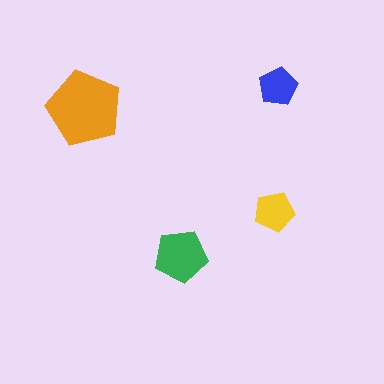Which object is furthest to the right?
The blue pentagon is rightmost.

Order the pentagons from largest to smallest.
the orange one, the green one, the yellow one, the blue one.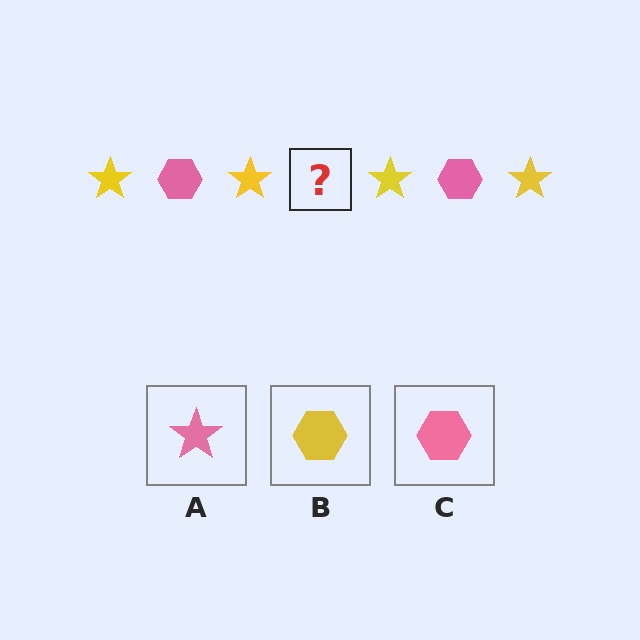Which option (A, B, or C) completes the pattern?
C.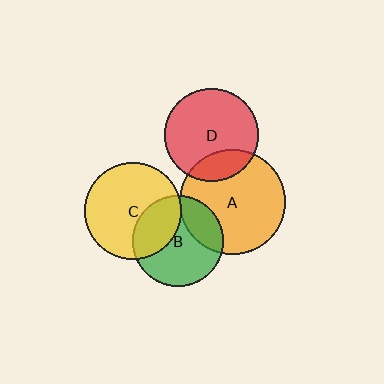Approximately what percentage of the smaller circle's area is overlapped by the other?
Approximately 35%.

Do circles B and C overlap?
Yes.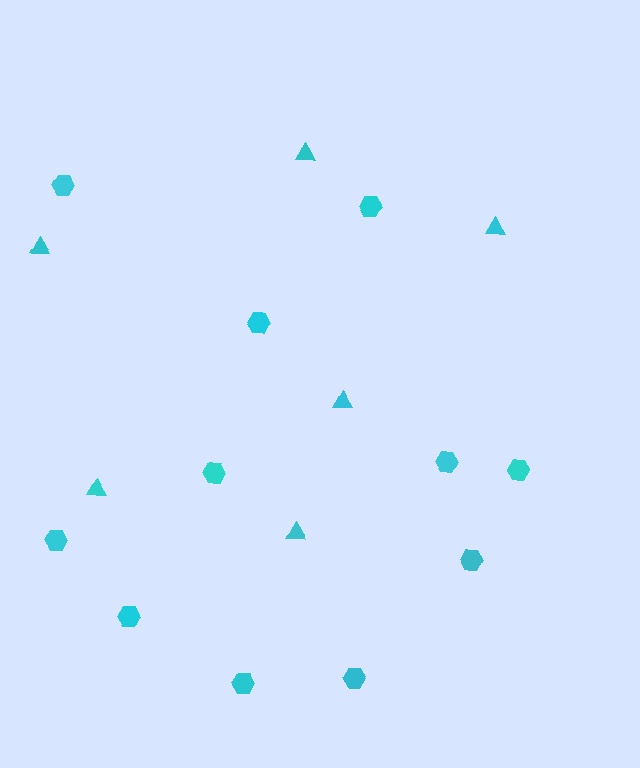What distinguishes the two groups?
There are 2 groups: one group of hexagons (11) and one group of triangles (6).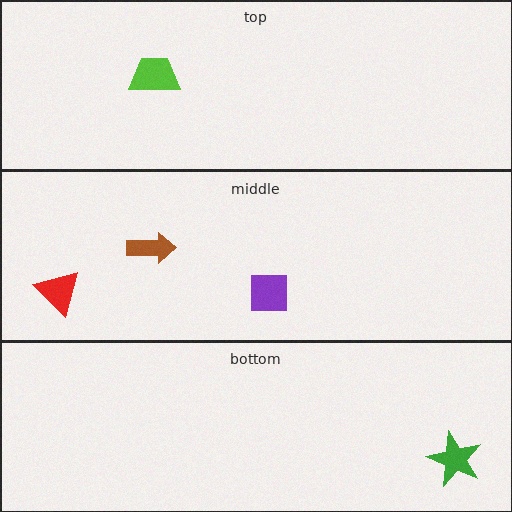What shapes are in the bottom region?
The green star.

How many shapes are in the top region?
1.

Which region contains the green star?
The bottom region.